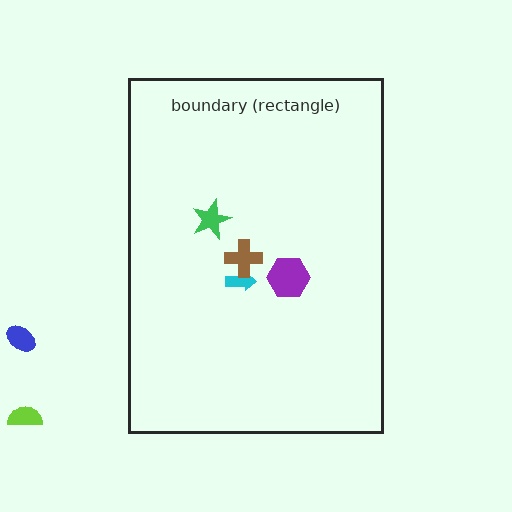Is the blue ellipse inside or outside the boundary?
Outside.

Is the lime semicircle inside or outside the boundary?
Outside.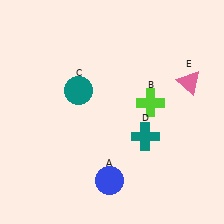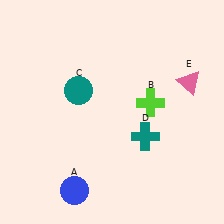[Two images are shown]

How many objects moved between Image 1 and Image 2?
1 object moved between the two images.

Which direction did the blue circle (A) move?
The blue circle (A) moved left.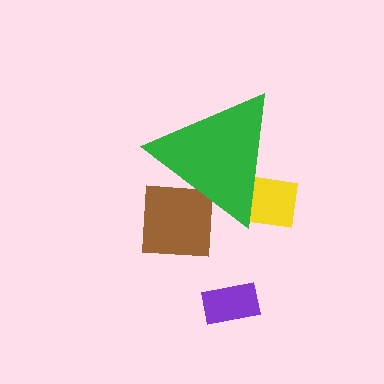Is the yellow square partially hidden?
Yes, the yellow square is partially hidden behind the green triangle.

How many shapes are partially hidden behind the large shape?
2 shapes are partially hidden.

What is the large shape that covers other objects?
A green triangle.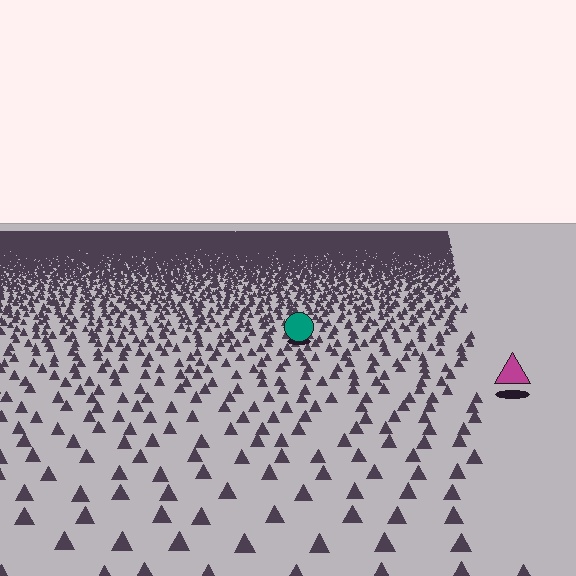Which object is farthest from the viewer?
The teal circle is farthest from the viewer. It appears smaller and the ground texture around it is denser.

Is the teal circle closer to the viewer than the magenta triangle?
No. The magenta triangle is closer — you can tell from the texture gradient: the ground texture is coarser near it.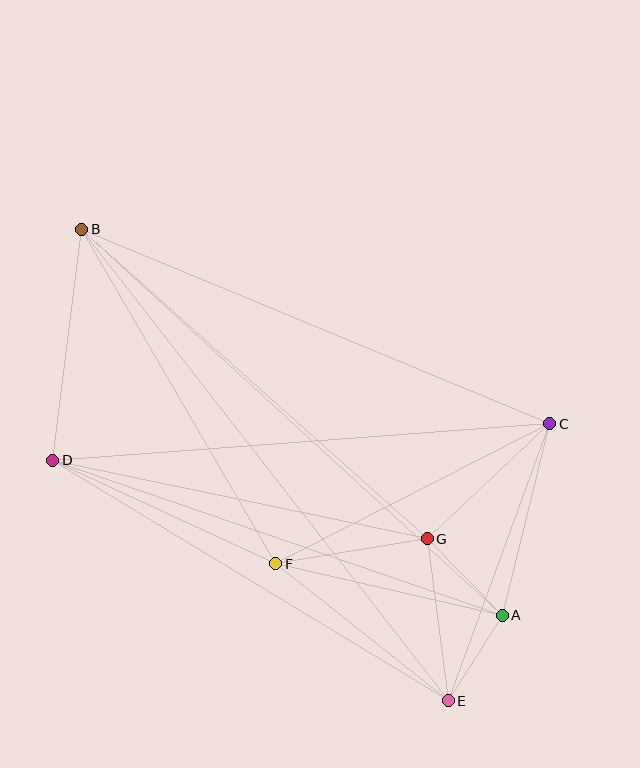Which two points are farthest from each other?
Points B and E are farthest from each other.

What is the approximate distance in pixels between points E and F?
The distance between E and F is approximately 220 pixels.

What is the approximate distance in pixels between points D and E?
The distance between D and E is approximately 463 pixels.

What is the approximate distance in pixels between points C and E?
The distance between C and E is approximately 295 pixels.